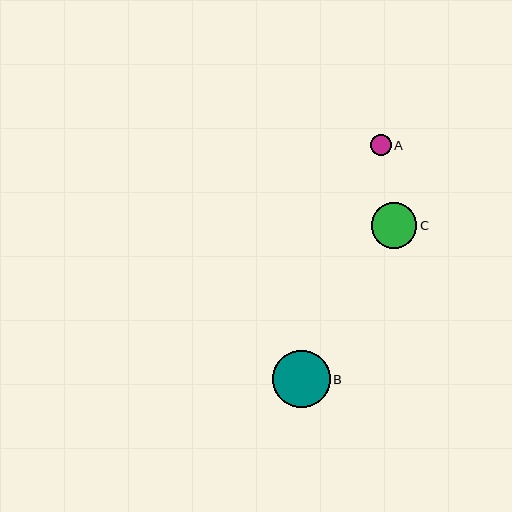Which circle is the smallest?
Circle A is the smallest with a size of approximately 21 pixels.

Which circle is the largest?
Circle B is the largest with a size of approximately 57 pixels.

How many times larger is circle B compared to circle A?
Circle B is approximately 2.7 times the size of circle A.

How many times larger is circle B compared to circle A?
Circle B is approximately 2.7 times the size of circle A.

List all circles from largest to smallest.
From largest to smallest: B, C, A.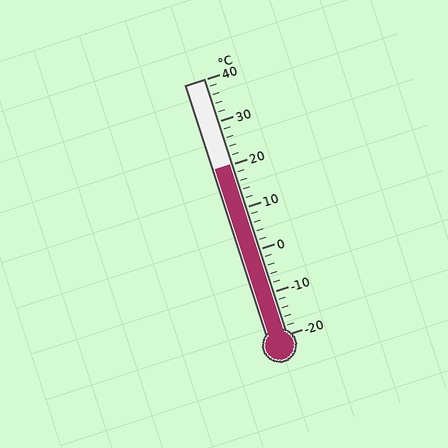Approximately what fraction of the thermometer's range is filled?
The thermometer is filled to approximately 65% of its range.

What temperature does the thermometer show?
The thermometer shows approximately 20°C.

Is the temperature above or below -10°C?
The temperature is above -10°C.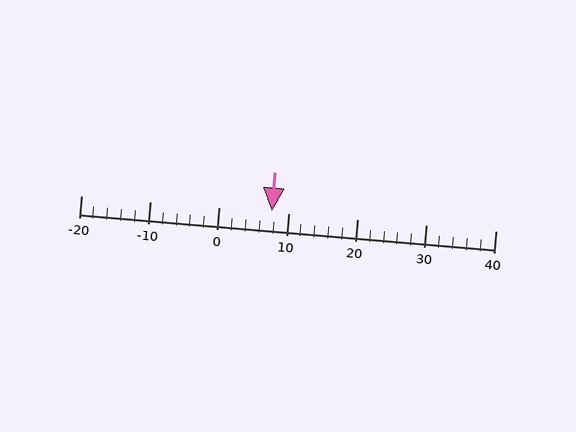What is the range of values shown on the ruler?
The ruler shows values from -20 to 40.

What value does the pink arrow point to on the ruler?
The pink arrow points to approximately 8.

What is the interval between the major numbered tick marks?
The major tick marks are spaced 10 units apart.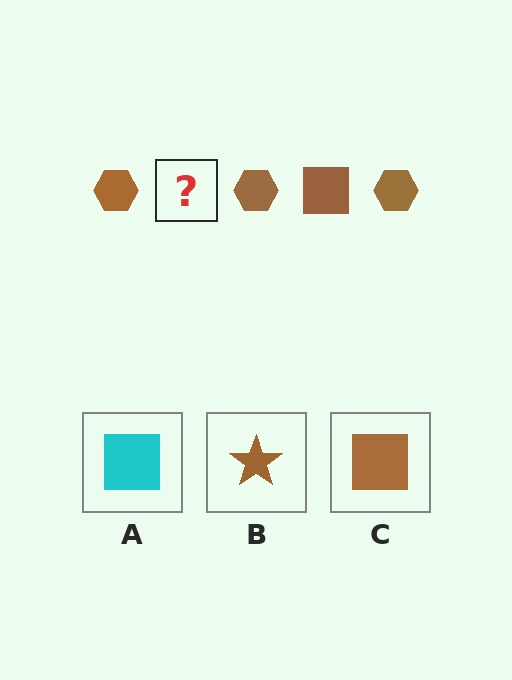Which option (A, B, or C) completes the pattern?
C.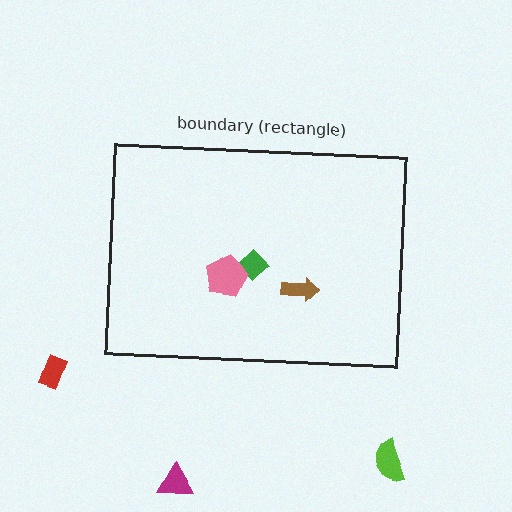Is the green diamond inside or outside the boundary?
Inside.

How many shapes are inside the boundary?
3 inside, 3 outside.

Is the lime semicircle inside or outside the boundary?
Outside.